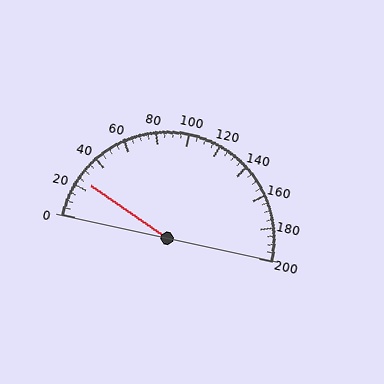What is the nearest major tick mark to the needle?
The nearest major tick mark is 20.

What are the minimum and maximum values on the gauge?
The gauge ranges from 0 to 200.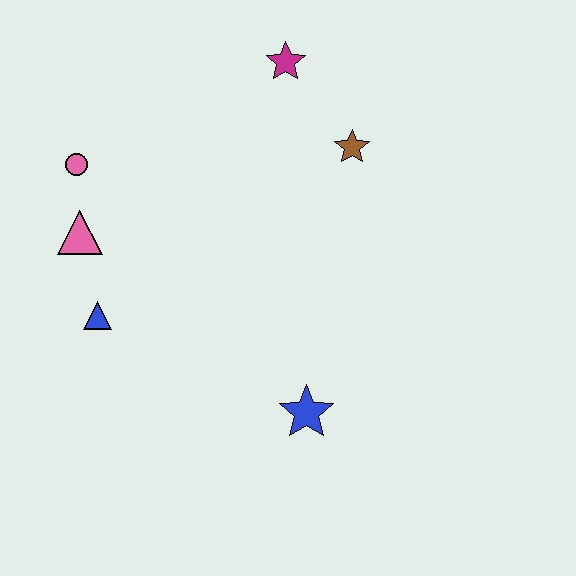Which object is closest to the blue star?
The blue triangle is closest to the blue star.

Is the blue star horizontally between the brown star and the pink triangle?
Yes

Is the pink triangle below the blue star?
No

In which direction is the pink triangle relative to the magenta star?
The pink triangle is to the left of the magenta star.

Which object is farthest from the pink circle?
The blue star is farthest from the pink circle.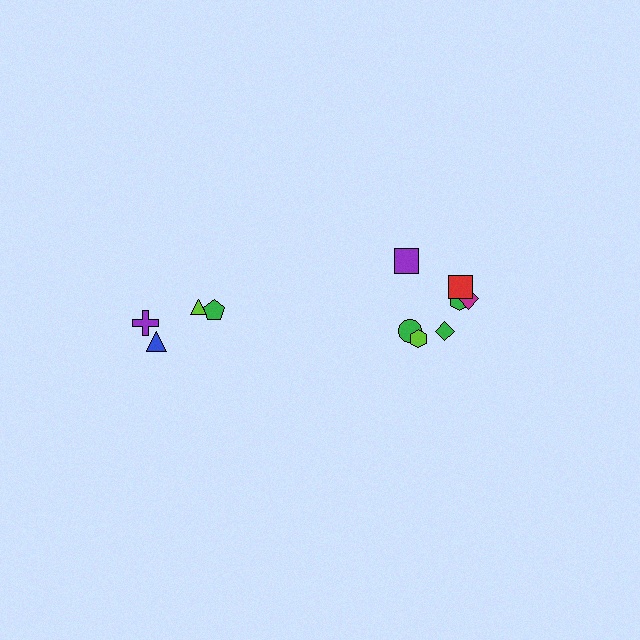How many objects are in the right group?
There are 8 objects.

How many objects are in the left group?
There are 4 objects.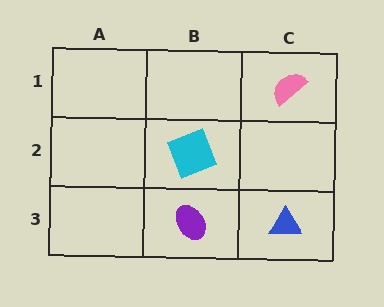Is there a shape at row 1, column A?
No, that cell is empty.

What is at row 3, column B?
A purple ellipse.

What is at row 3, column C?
A blue triangle.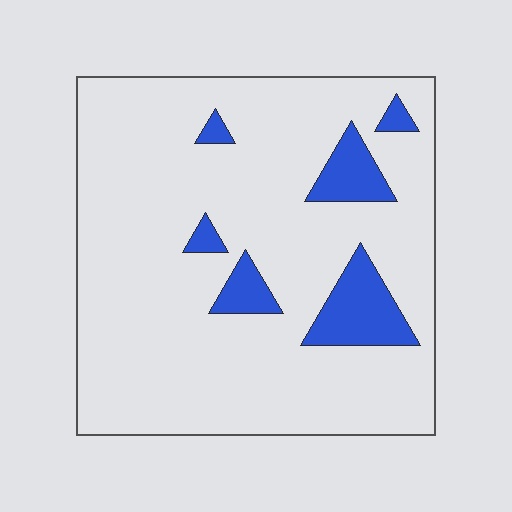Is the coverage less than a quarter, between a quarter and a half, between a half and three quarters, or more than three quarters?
Less than a quarter.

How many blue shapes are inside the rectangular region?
6.